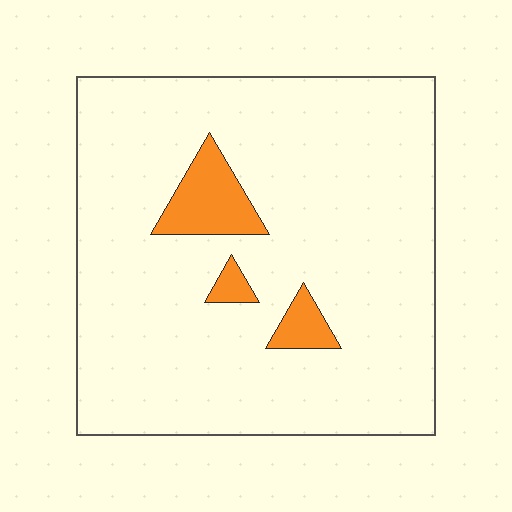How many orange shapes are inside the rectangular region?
3.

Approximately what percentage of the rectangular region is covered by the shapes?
Approximately 10%.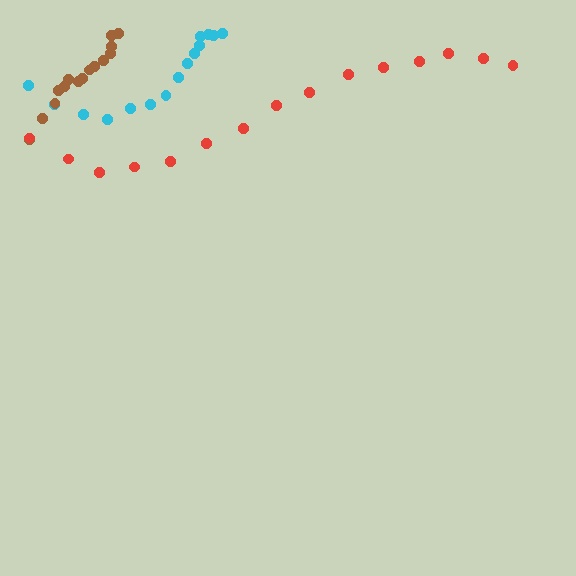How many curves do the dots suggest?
There are 3 distinct paths.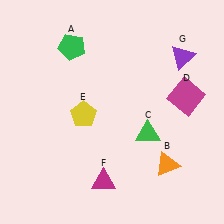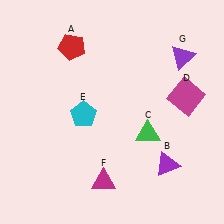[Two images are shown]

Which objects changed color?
A changed from green to red. B changed from orange to purple. E changed from yellow to cyan.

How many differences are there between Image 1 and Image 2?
There are 3 differences between the two images.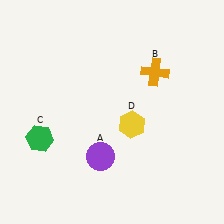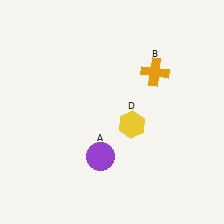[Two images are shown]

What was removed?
The green hexagon (C) was removed in Image 2.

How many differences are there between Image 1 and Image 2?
There is 1 difference between the two images.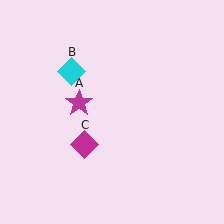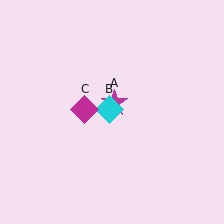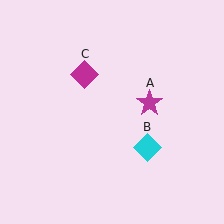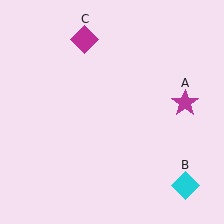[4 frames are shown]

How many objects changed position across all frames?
3 objects changed position: magenta star (object A), cyan diamond (object B), magenta diamond (object C).